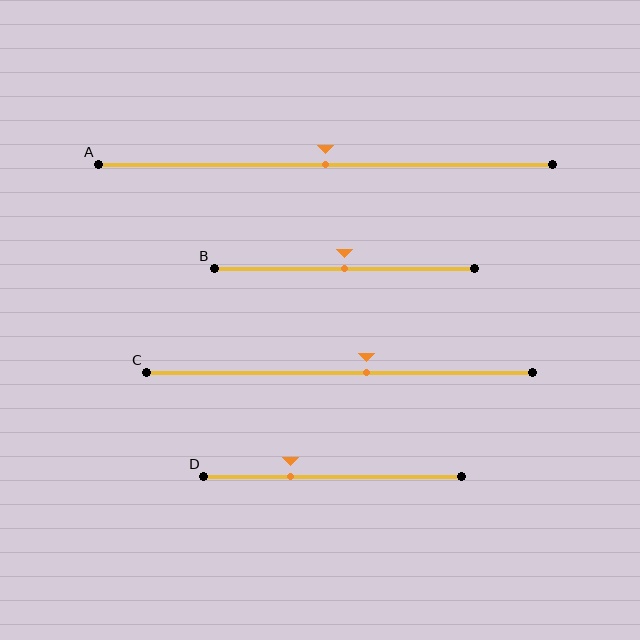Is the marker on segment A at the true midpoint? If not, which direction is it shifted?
Yes, the marker on segment A is at the true midpoint.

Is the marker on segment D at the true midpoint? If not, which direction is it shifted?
No, the marker on segment D is shifted to the left by about 16% of the segment length.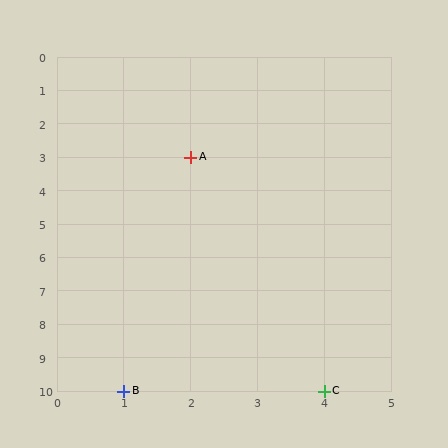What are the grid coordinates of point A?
Point A is at grid coordinates (2, 3).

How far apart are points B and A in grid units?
Points B and A are 1 column and 7 rows apart (about 7.1 grid units diagonally).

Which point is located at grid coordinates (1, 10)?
Point B is at (1, 10).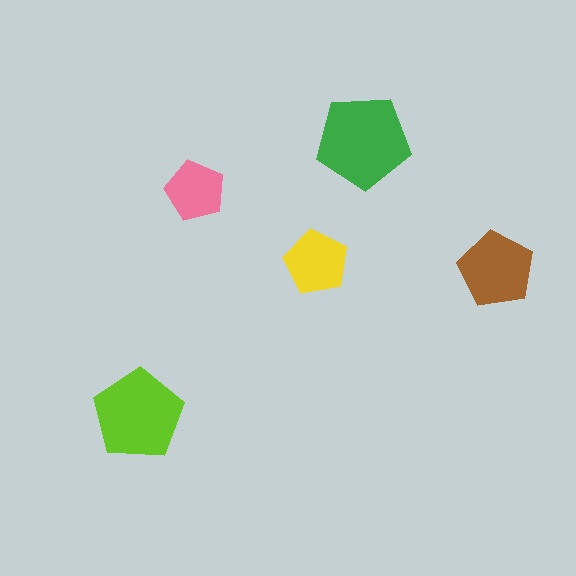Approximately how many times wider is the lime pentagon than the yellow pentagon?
About 1.5 times wider.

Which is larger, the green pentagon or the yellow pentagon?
The green one.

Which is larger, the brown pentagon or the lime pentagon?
The lime one.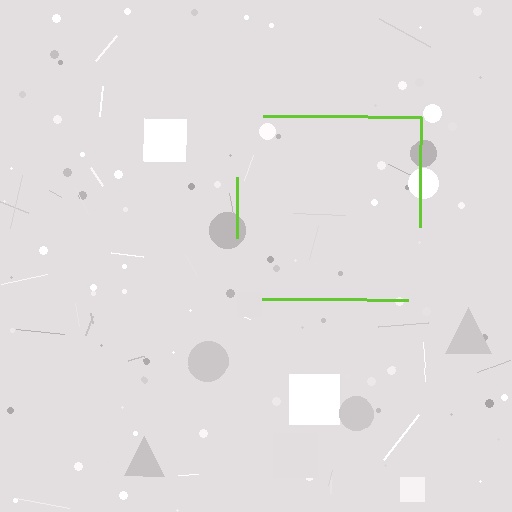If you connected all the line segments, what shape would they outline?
They would outline a square.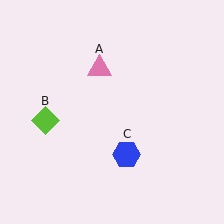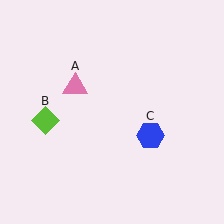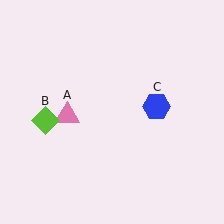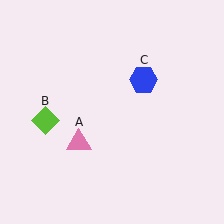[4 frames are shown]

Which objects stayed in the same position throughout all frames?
Lime diamond (object B) remained stationary.